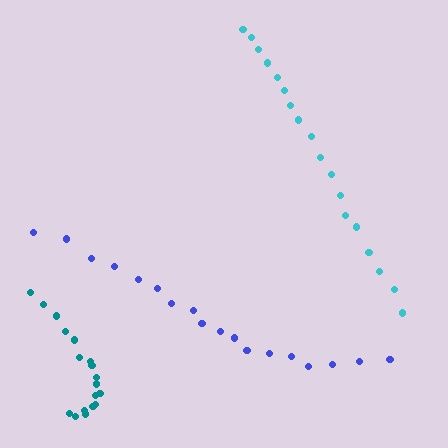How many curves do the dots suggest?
There are 3 distinct paths.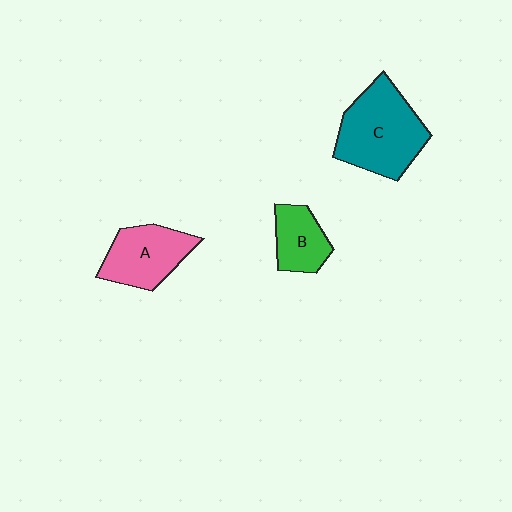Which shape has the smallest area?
Shape B (green).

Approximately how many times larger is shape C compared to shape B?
Approximately 2.0 times.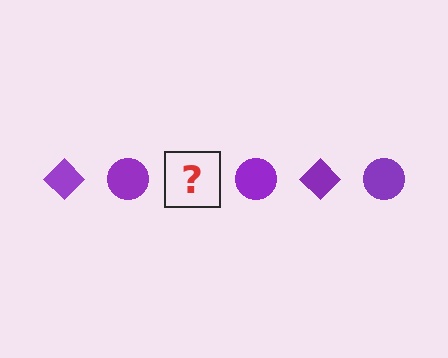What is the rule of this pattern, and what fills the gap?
The rule is that the pattern cycles through diamond, circle shapes in purple. The gap should be filled with a purple diamond.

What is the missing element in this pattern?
The missing element is a purple diamond.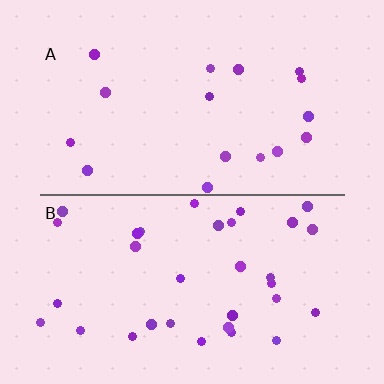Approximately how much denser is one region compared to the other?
Approximately 2.0× — region B over region A.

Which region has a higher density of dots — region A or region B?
B (the bottom).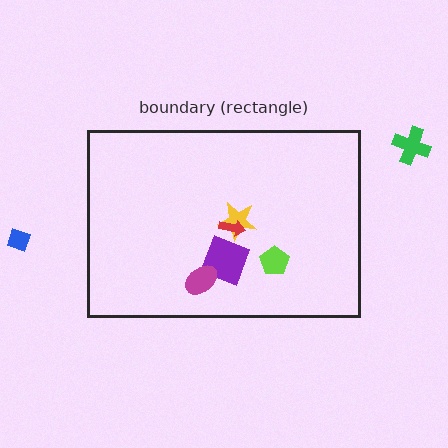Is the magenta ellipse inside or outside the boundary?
Inside.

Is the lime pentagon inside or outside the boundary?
Inside.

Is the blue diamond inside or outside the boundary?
Outside.